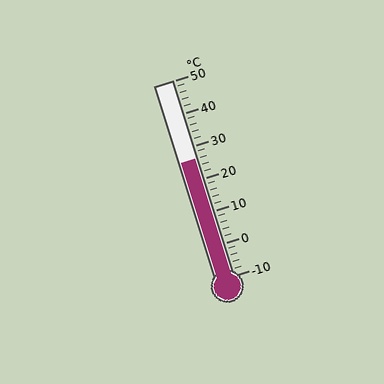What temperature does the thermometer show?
The thermometer shows approximately 26°C.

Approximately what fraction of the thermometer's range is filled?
The thermometer is filled to approximately 60% of its range.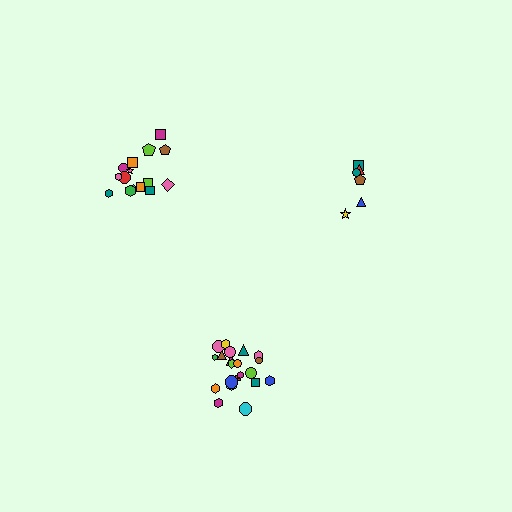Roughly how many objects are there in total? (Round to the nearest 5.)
Roughly 45 objects in total.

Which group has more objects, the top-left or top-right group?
The top-left group.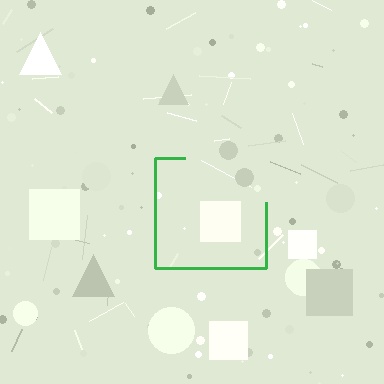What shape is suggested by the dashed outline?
The dashed outline suggests a square.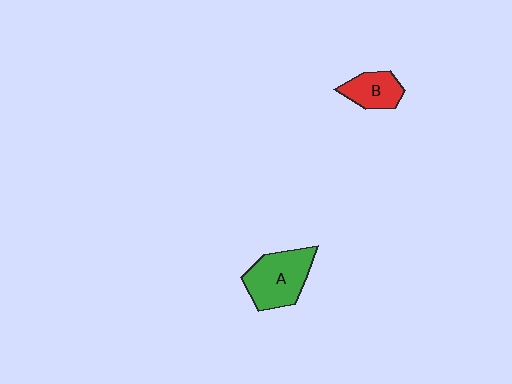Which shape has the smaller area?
Shape B (red).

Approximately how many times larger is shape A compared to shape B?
Approximately 1.7 times.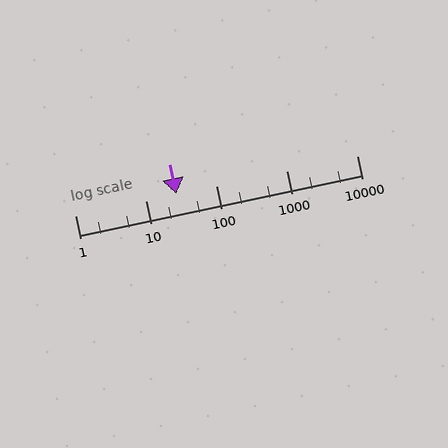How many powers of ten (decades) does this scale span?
The scale spans 4 decades, from 1 to 10000.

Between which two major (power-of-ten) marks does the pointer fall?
The pointer is between 10 and 100.